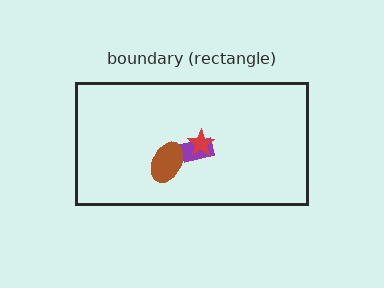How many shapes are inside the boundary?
3 inside, 0 outside.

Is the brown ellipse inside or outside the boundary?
Inside.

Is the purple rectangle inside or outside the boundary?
Inside.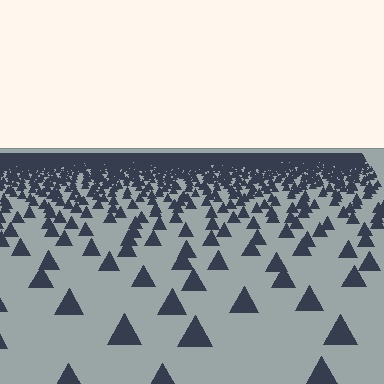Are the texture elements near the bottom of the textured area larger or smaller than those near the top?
Larger. Near the bottom, elements are closer to the viewer and appear at a bigger on-screen size.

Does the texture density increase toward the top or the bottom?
Density increases toward the top.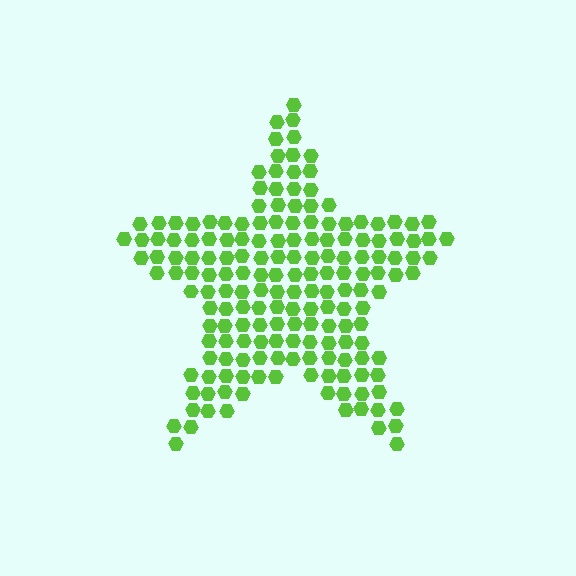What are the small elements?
The small elements are hexagons.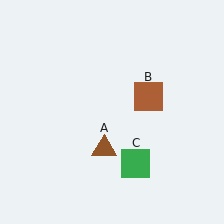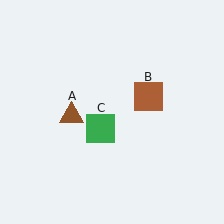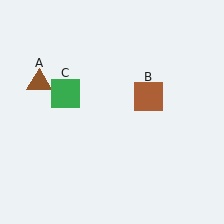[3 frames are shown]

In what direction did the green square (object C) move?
The green square (object C) moved up and to the left.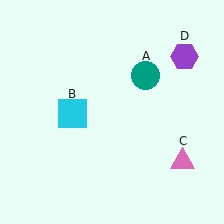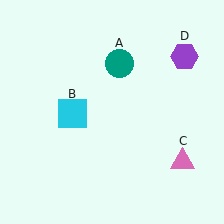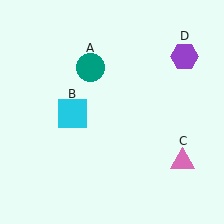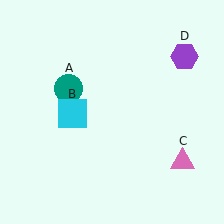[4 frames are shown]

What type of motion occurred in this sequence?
The teal circle (object A) rotated counterclockwise around the center of the scene.